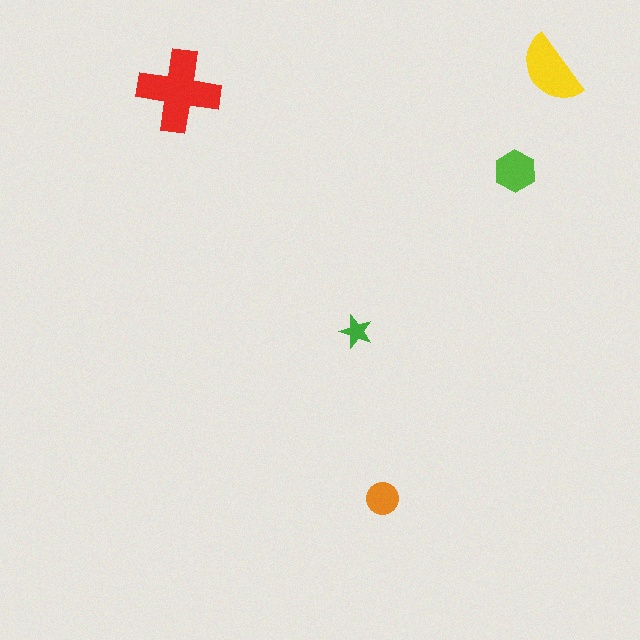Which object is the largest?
The red cross.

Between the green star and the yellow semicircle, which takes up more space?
The yellow semicircle.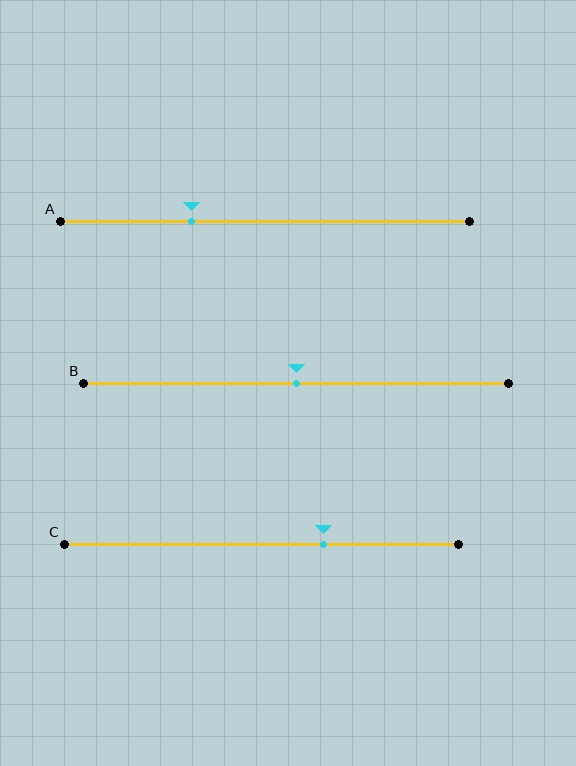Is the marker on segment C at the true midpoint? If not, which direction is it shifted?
No, the marker on segment C is shifted to the right by about 16% of the segment length.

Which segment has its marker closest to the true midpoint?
Segment B has its marker closest to the true midpoint.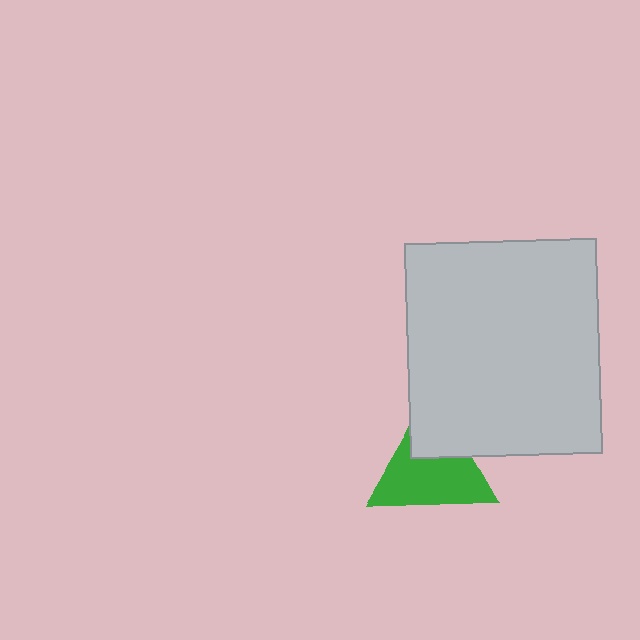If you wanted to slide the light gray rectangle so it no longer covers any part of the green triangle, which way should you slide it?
Slide it up — that is the most direct way to separate the two shapes.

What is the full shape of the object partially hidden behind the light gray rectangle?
The partially hidden object is a green triangle.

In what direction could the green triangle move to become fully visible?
The green triangle could move down. That would shift it out from behind the light gray rectangle entirely.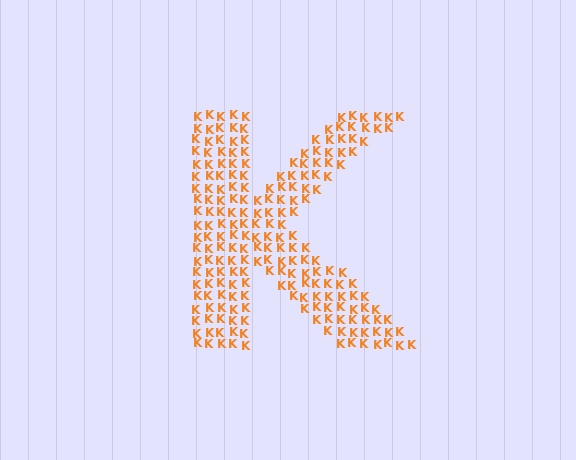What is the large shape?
The large shape is the letter K.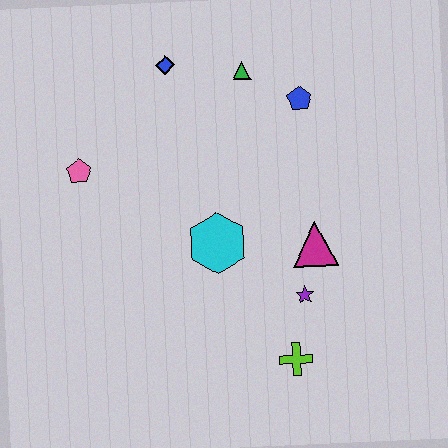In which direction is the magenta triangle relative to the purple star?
The magenta triangle is above the purple star.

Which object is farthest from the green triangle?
The lime cross is farthest from the green triangle.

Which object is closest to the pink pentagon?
The blue diamond is closest to the pink pentagon.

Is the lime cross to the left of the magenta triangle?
Yes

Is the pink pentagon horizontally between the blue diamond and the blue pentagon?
No